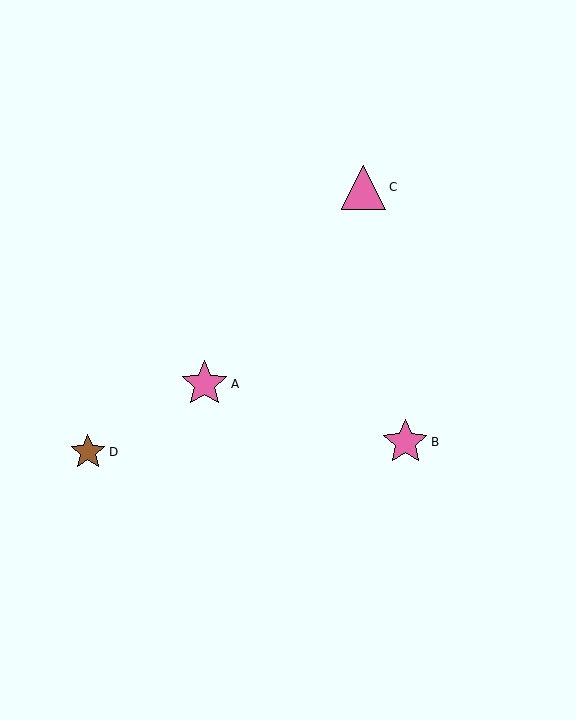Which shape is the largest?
The pink star (labeled A) is the largest.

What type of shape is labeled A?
Shape A is a pink star.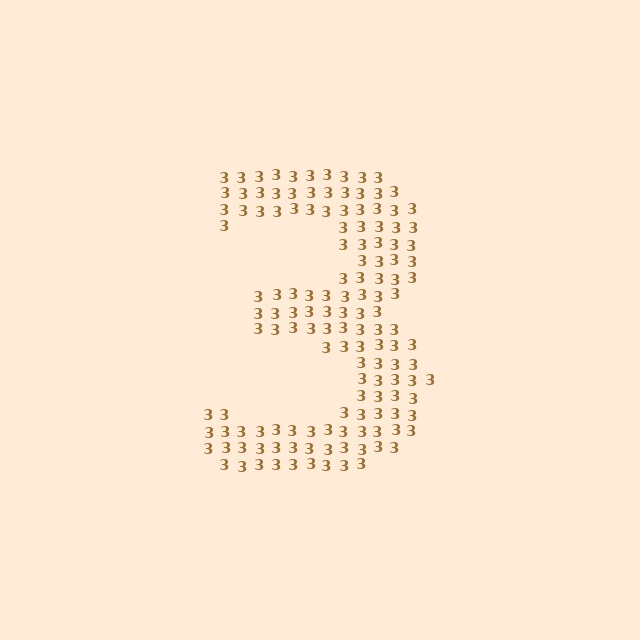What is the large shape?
The large shape is the digit 3.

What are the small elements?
The small elements are digit 3's.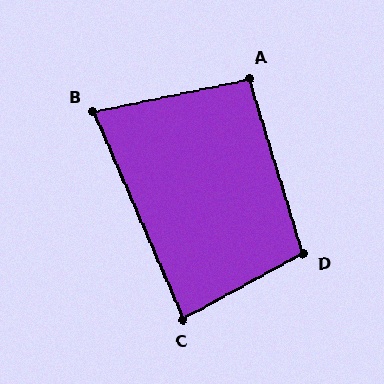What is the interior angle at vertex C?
Approximately 85 degrees (acute).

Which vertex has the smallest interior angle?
B, at approximately 78 degrees.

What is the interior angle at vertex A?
Approximately 95 degrees (obtuse).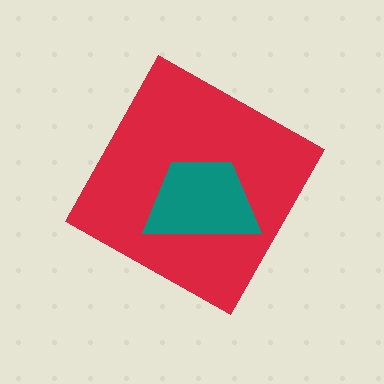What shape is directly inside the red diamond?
The teal trapezoid.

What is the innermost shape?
The teal trapezoid.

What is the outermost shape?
The red diamond.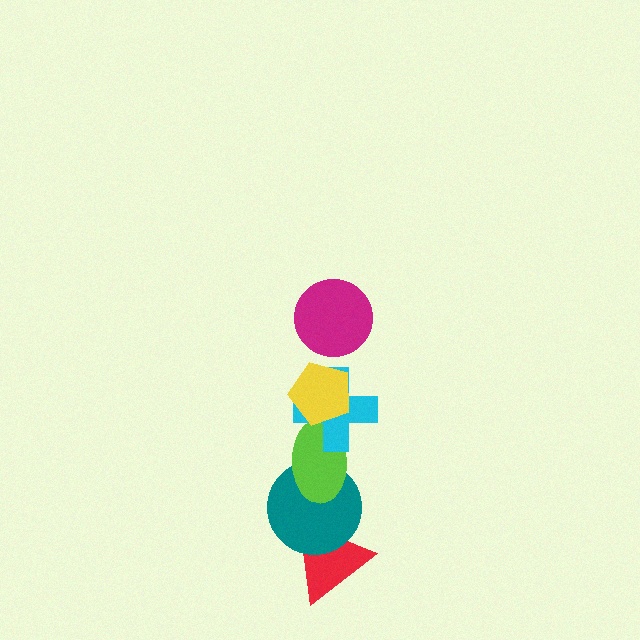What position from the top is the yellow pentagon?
The yellow pentagon is 2nd from the top.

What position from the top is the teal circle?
The teal circle is 5th from the top.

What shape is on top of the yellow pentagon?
The magenta circle is on top of the yellow pentagon.